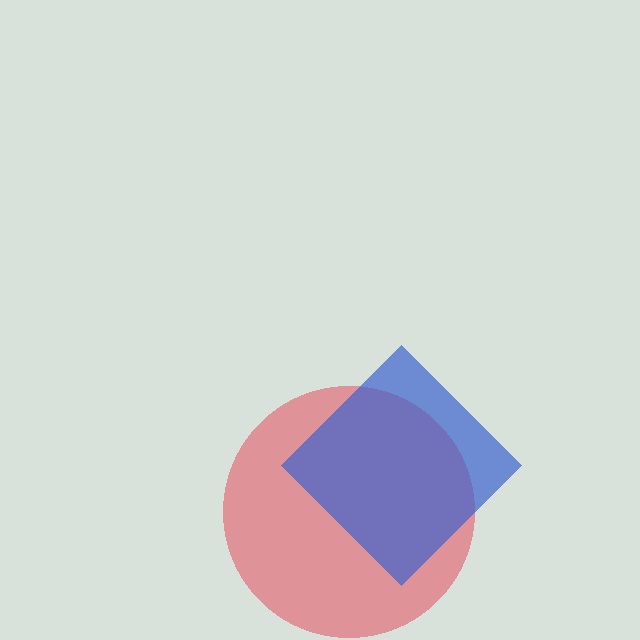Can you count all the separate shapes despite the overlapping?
Yes, there are 2 separate shapes.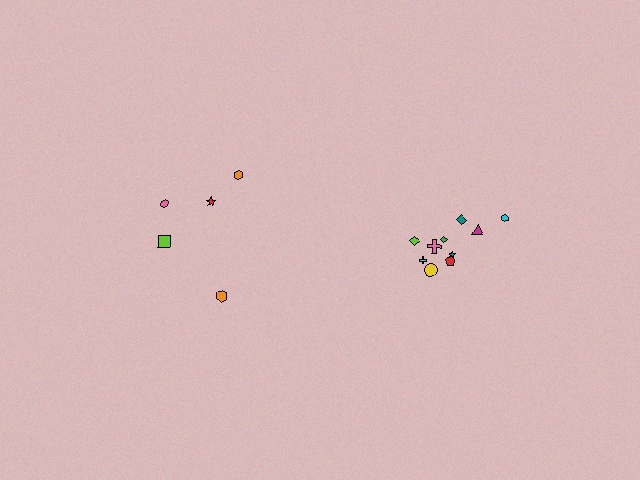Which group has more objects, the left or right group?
The right group.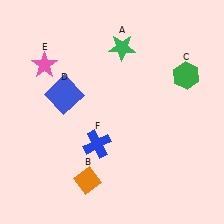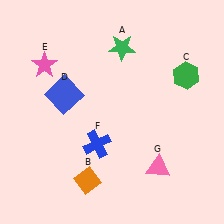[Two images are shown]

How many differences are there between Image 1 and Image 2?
There is 1 difference between the two images.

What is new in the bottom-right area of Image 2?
A pink triangle (G) was added in the bottom-right area of Image 2.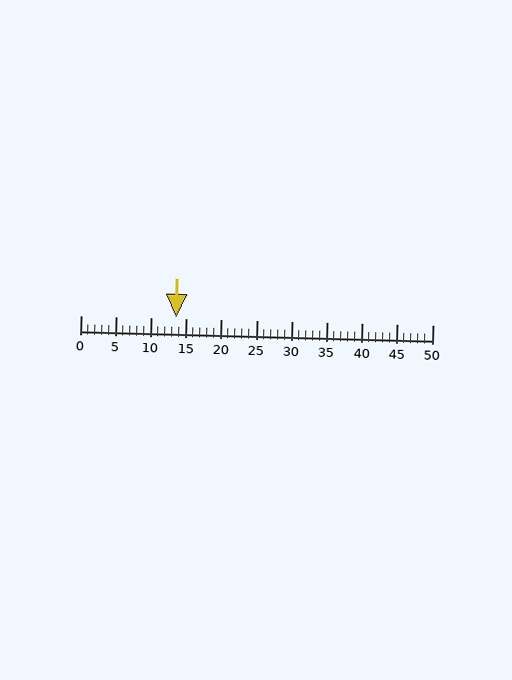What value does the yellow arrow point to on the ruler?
The yellow arrow points to approximately 14.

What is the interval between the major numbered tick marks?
The major tick marks are spaced 5 units apart.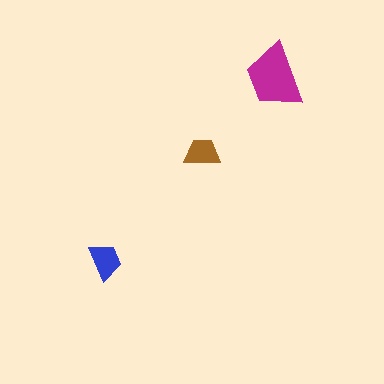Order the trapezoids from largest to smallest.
the magenta one, the blue one, the brown one.